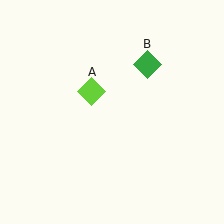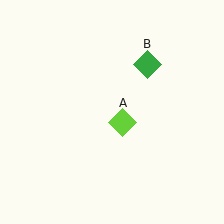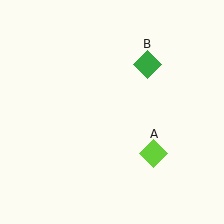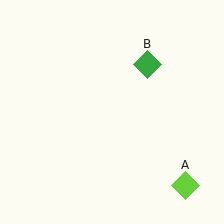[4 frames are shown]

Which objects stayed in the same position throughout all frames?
Green diamond (object B) remained stationary.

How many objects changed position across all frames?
1 object changed position: lime diamond (object A).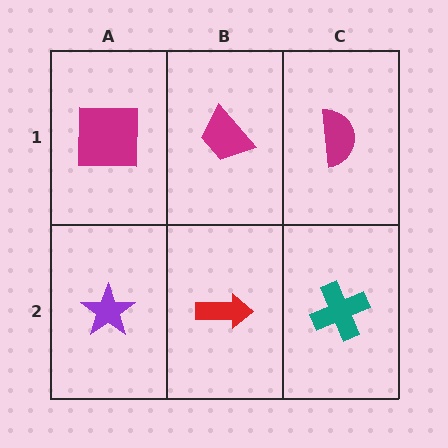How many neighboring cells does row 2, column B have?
3.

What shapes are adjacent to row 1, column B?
A red arrow (row 2, column B), a magenta square (row 1, column A), a magenta semicircle (row 1, column C).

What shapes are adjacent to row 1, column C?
A teal cross (row 2, column C), a magenta trapezoid (row 1, column B).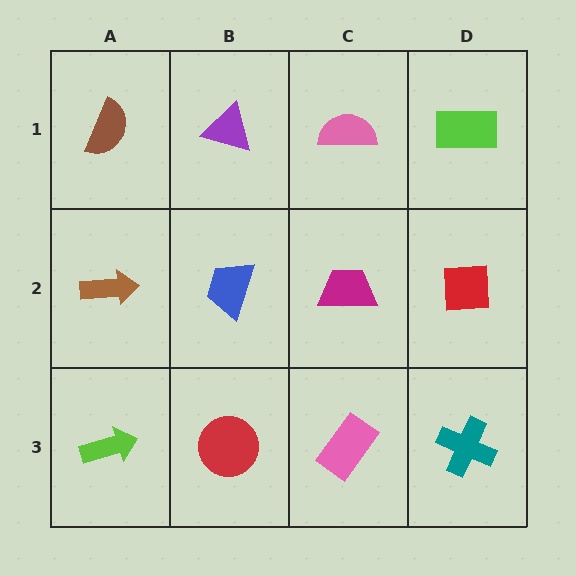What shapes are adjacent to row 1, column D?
A red square (row 2, column D), a pink semicircle (row 1, column C).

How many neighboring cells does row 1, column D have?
2.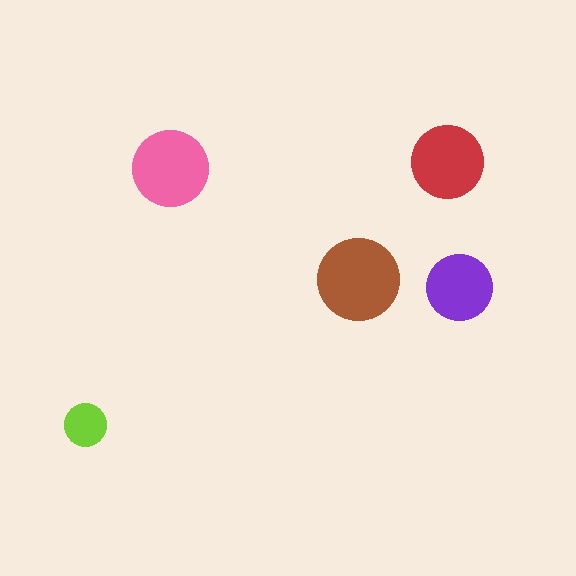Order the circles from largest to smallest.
the brown one, the pink one, the red one, the purple one, the lime one.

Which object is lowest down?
The lime circle is bottommost.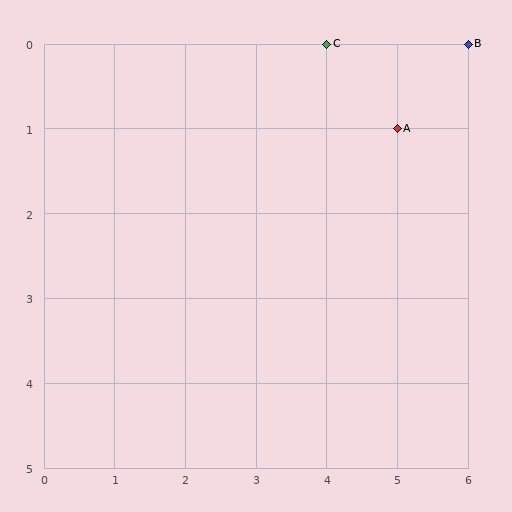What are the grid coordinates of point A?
Point A is at grid coordinates (5, 1).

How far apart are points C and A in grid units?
Points C and A are 1 column and 1 row apart (about 1.4 grid units diagonally).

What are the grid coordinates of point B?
Point B is at grid coordinates (6, 0).